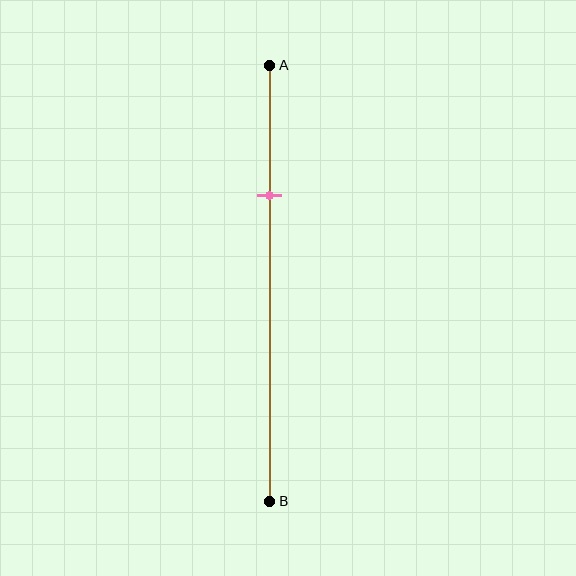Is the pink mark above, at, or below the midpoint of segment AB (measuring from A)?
The pink mark is above the midpoint of segment AB.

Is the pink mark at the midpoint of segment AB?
No, the mark is at about 30% from A, not at the 50% midpoint.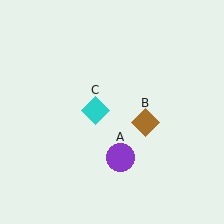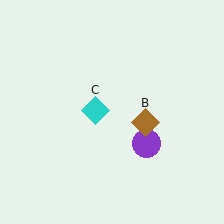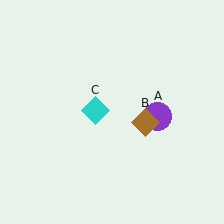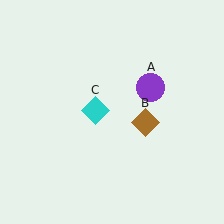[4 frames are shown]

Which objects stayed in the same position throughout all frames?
Brown diamond (object B) and cyan diamond (object C) remained stationary.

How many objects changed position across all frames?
1 object changed position: purple circle (object A).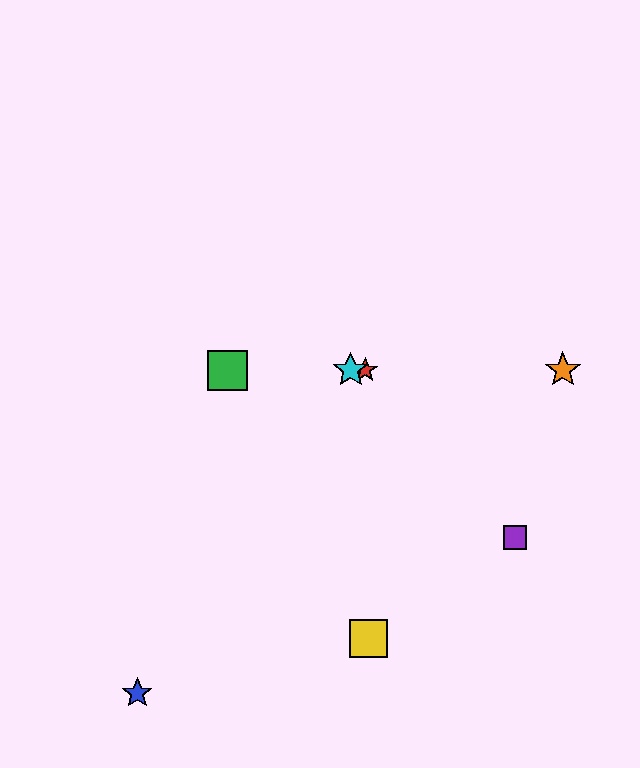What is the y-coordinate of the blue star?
The blue star is at y≈693.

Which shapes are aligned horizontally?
The red star, the green square, the orange star, the cyan star are aligned horizontally.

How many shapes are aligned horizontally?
4 shapes (the red star, the green square, the orange star, the cyan star) are aligned horizontally.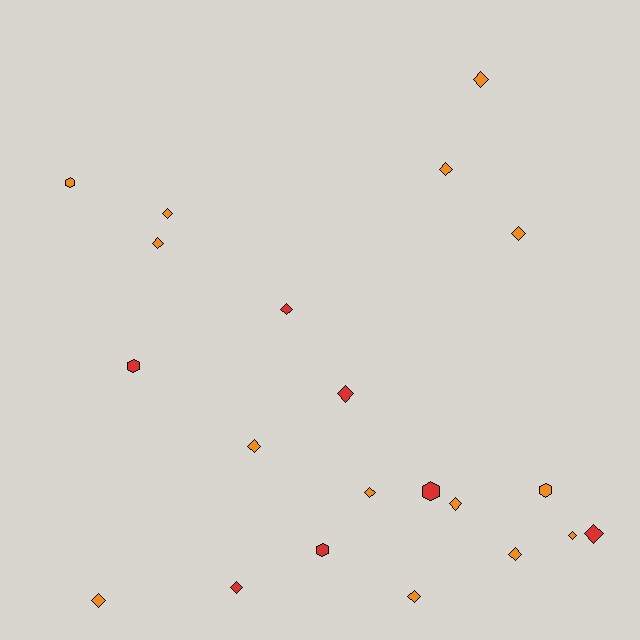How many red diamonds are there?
There are 4 red diamonds.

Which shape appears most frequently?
Diamond, with 16 objects.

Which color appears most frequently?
Orange, with 14 objects.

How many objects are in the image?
There are 21 objects.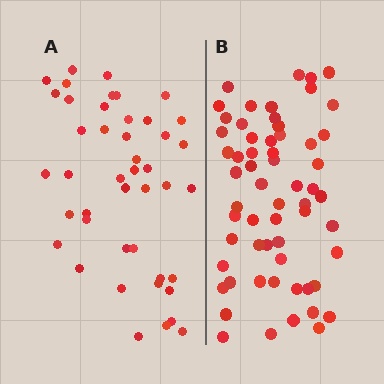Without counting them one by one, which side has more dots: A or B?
Region B (the right region) has more dots.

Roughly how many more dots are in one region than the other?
Region B has approximately 15 more dots than region A.